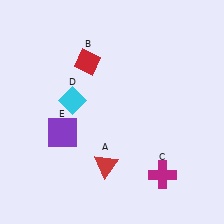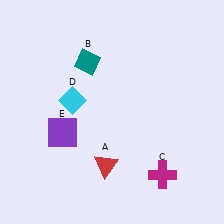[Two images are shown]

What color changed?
The diamond (B) changed from red in Image 1 to teal in Image 2.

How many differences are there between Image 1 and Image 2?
There is 1 difference between the two images.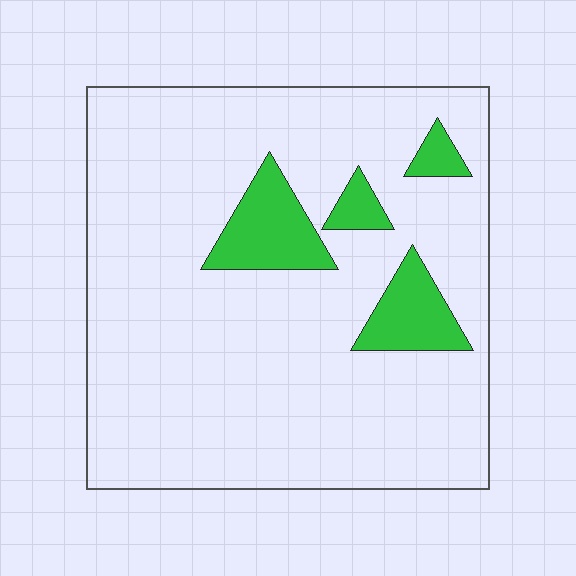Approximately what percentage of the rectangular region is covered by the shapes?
Approximately 10%.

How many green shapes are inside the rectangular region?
4.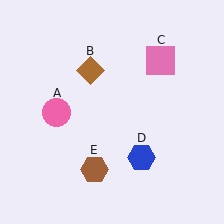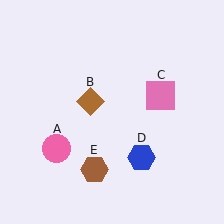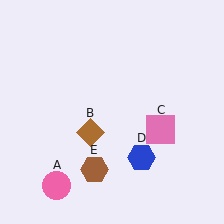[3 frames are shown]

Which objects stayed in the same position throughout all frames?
Blue hexagon (object D) and brown hexagon (object E) remained stationary.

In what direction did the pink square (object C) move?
The pink square (object C) moved down.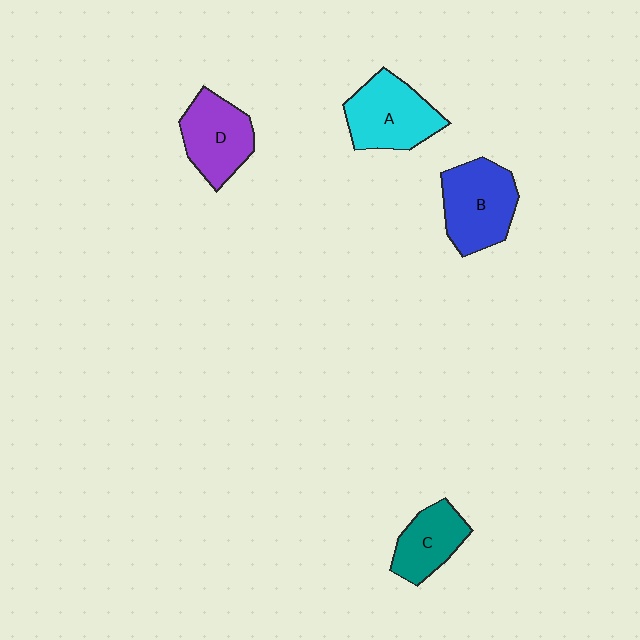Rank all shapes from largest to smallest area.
From largest to smallest: B (blue), A (cyan), D (purple), C (teal).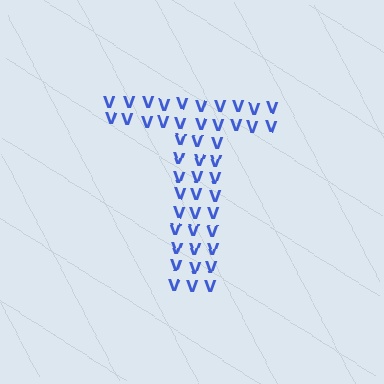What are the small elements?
The small elements are letter V's.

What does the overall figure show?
The overall figure shows the letter T.